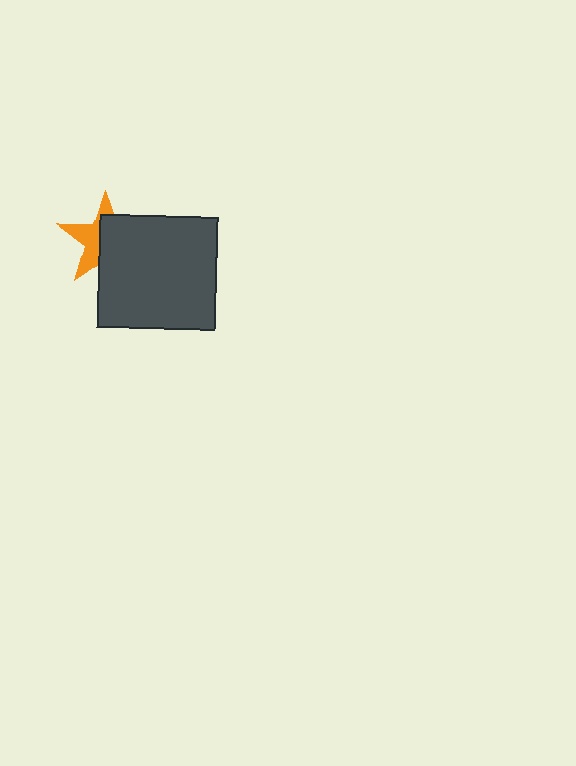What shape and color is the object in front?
The object in front is a dark gray rectangle.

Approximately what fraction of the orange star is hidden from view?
Roughly 55% of the orange star is hidden behind the dark gray rectangle.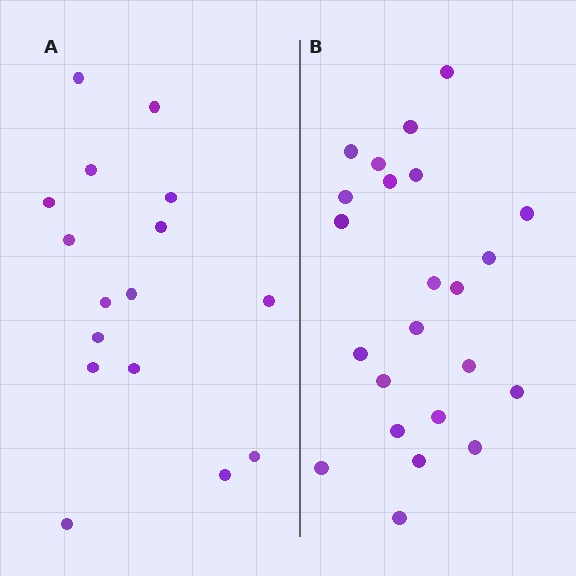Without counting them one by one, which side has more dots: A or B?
Region B (the right region) has more dots.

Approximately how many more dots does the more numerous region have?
Region B has roughly 8 or so more dots than region A.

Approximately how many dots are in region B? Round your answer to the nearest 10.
About 20 dots. (The exact count is 23, which rounds to 20.)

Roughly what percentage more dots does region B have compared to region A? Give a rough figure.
About 45% more.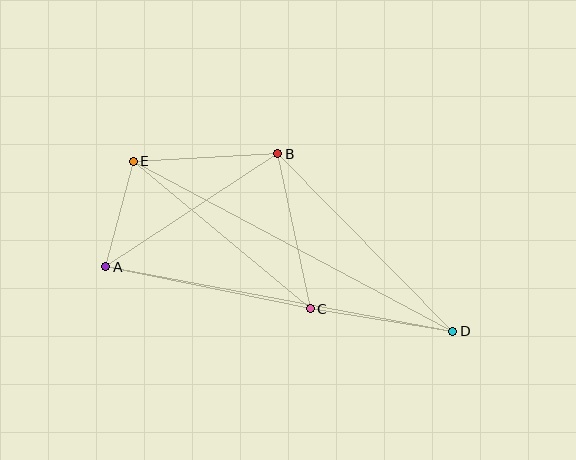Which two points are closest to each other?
Points A and E are closest to each other.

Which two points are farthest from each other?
Points D and E are farthest from each other.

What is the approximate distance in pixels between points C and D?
The distance between C and D is approximately 144 pixels.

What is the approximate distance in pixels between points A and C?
The distance between A and C is approximately 209 pixels.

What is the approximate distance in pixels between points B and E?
The distance between B and E is approximately 144 pixels.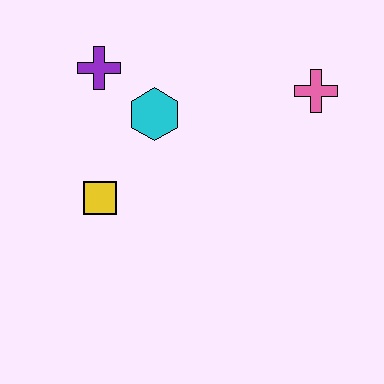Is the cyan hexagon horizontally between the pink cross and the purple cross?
Yes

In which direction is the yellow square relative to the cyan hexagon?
The yellow square is below the cyan hexagon.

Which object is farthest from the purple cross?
The pink cross is farthest from the purple cross.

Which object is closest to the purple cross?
The cyan hexagon is closest to the purple cross.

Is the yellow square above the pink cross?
No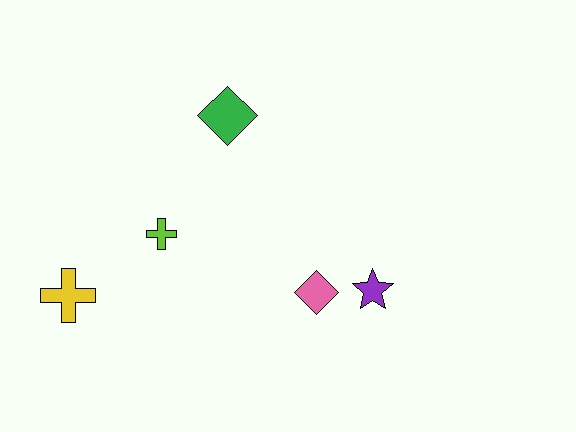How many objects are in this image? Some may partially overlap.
There are 5 objects.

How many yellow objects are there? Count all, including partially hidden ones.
There is 1 yellow object.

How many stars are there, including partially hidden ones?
There is 1 star.